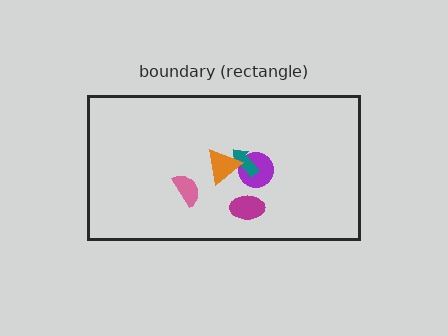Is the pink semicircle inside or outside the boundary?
Inside.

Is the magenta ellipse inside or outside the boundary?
Inside.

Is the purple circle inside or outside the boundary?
Inside.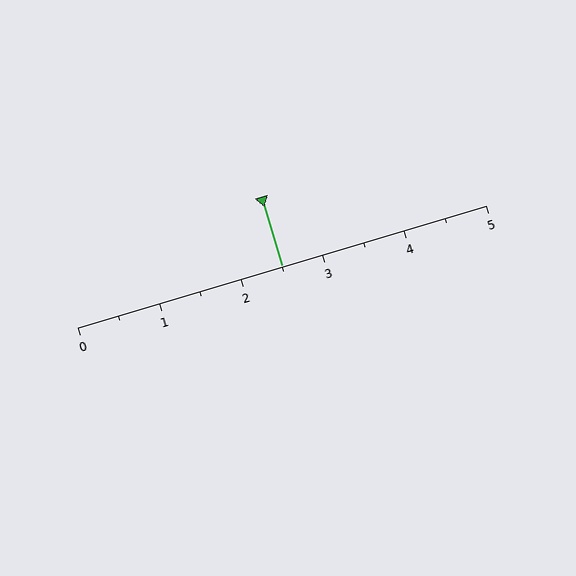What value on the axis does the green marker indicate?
The marker indicates approximately 2.5.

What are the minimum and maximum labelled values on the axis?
The axis runs from 0 to 5.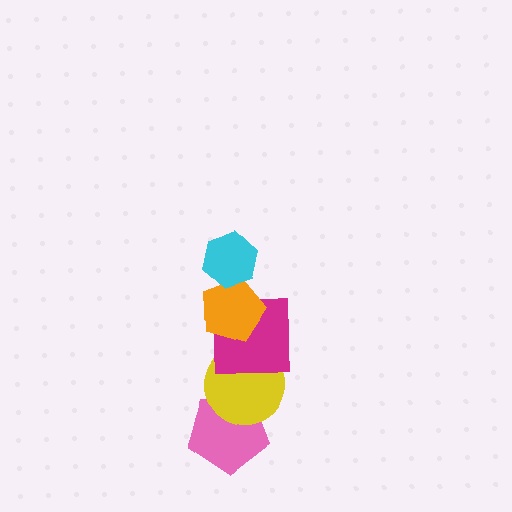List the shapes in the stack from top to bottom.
From top to bottom: the cyan hexagon, the orange pentagon, the magenta square, the yellow circle, the pink pentagon.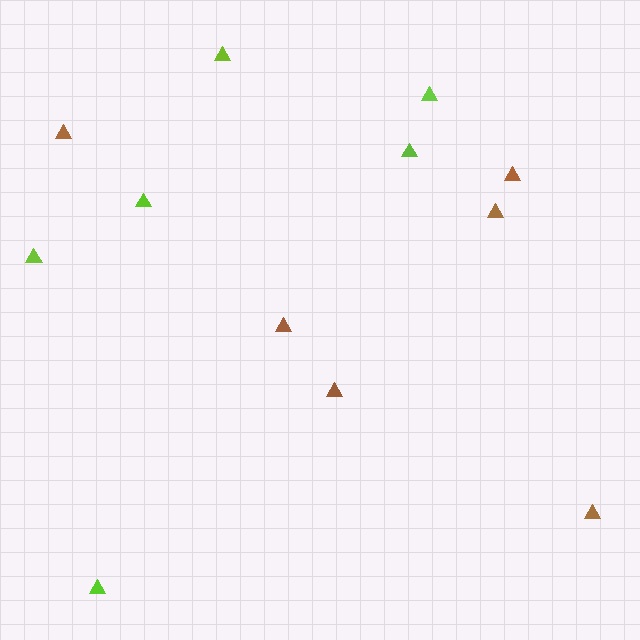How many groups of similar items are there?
There are 2 groups: one group of brown triangles (6) and one group of lime triangles (6).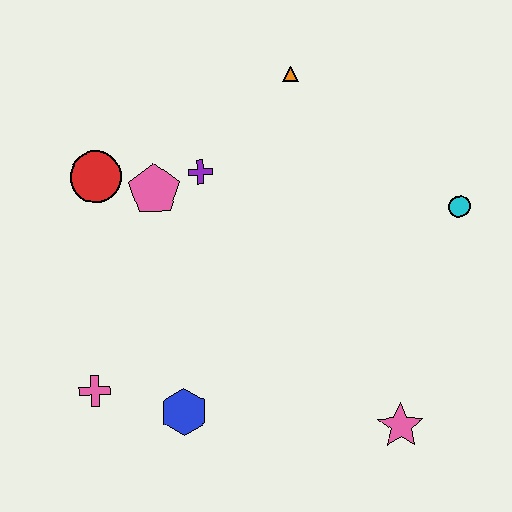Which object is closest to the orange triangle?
The purple cross is closest to the orange triangle.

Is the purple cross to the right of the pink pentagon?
Yes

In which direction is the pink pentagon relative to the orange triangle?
The pink pentagon is to the left of the orange triangle.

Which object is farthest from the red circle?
The pink star is farthest from the red circle.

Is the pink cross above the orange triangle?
No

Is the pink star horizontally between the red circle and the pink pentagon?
No